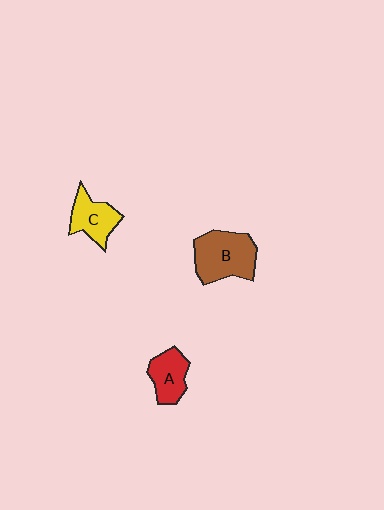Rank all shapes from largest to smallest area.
From largest to smallest: B (brown), C (yellow), A (red).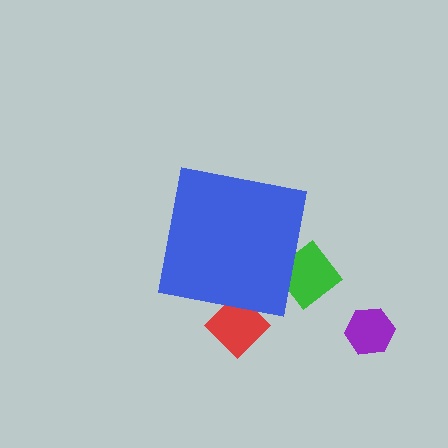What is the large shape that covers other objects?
A blue square.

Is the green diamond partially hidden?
Yes, the green diamond is partially hidden behind the blue square.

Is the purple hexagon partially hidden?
No, the purple hexagon is fully visible.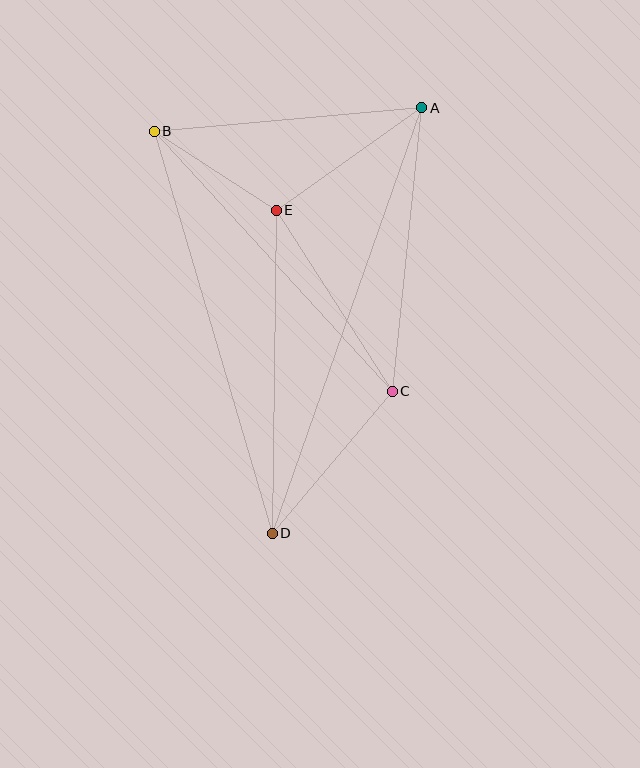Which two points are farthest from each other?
Points A and D are farthest from each other.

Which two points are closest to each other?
Points B and E are closest to each other.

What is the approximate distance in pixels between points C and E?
The distance between C and E is approximately 215 pixels.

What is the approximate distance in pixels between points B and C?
The distance between B and C is approximately 352 pixels.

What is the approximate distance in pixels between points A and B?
The distance between A and B is approximately 269 pixels.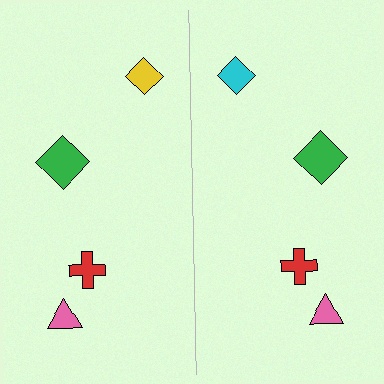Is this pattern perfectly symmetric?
No, the pattern is not perfectly symmetric. The cyan diamond on the right side breaks the symmetry — its mirror counterpart is yellow.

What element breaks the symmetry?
The cyan diamond on the right side breaks the symmetry — its mirror counterpart is yellow.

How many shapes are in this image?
There are 8 shapes in this image.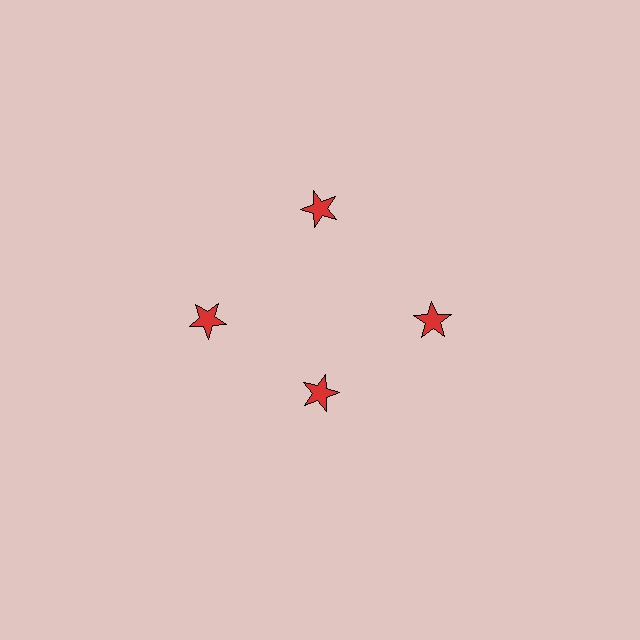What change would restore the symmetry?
The symmetry would be restored by moving it outward, back onto the ring so that all 4 stars sit at equal angles and equal distance from the center.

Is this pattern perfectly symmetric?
No. The 4 red stars are arranged in a ring, but one element near the 6 o'clock position is pulled inward toward the center, breaking the 4-fold rotational symmetry.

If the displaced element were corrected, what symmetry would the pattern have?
It would have 4-fold rotational symmetry — the pattern would map onto itself every 90 degrees.